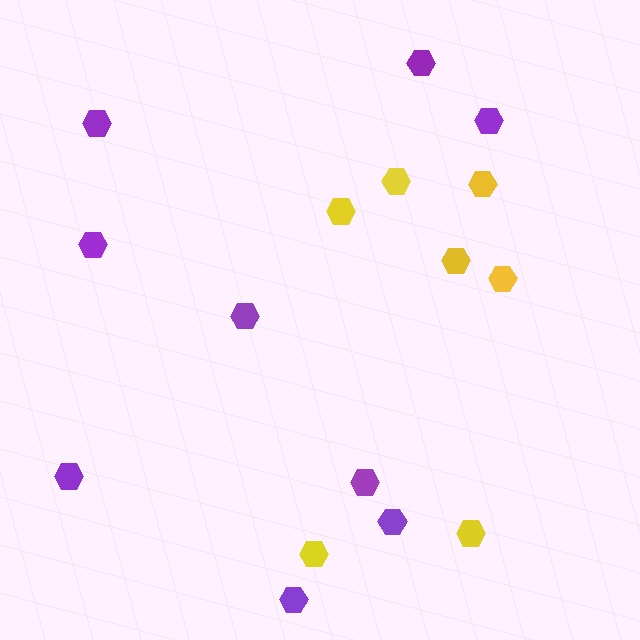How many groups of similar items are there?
There are 2 groups: one group of purple hexagons (9) and one group of yellow hexagons (7).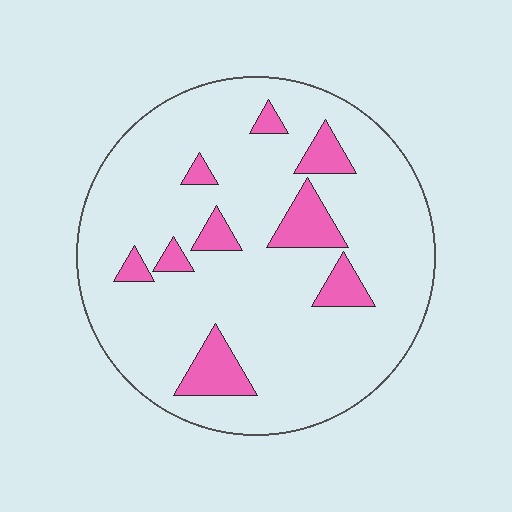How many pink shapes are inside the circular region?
9.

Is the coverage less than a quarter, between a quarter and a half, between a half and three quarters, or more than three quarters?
Less than a quarter.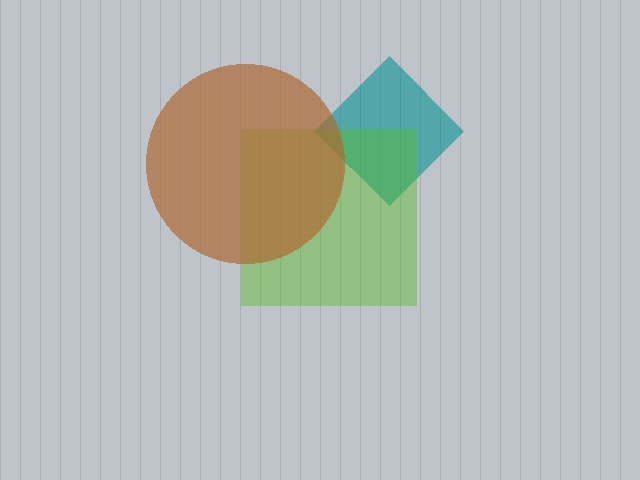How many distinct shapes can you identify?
There are 3 distinct shapes: a teal diamond, a lime square, a brown circle.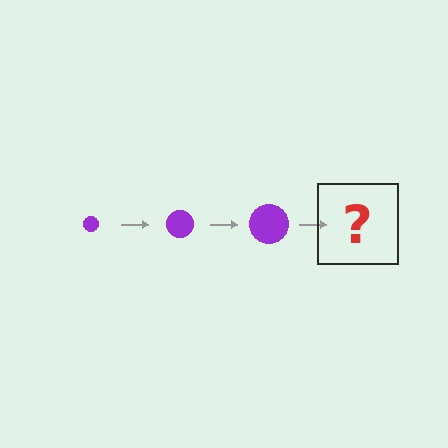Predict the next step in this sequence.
The next step is a purple circle, larger than the previous one.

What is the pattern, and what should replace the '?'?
The pattern is that the circle gets progressively larger each step. The '?' should be a purple circle, larger than the previous one.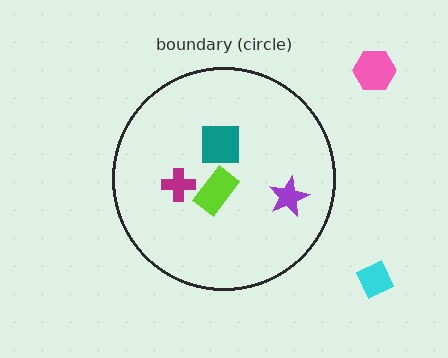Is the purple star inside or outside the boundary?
Inside.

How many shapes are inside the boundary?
4 inside, 2 outside.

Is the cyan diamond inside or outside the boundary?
Outside.